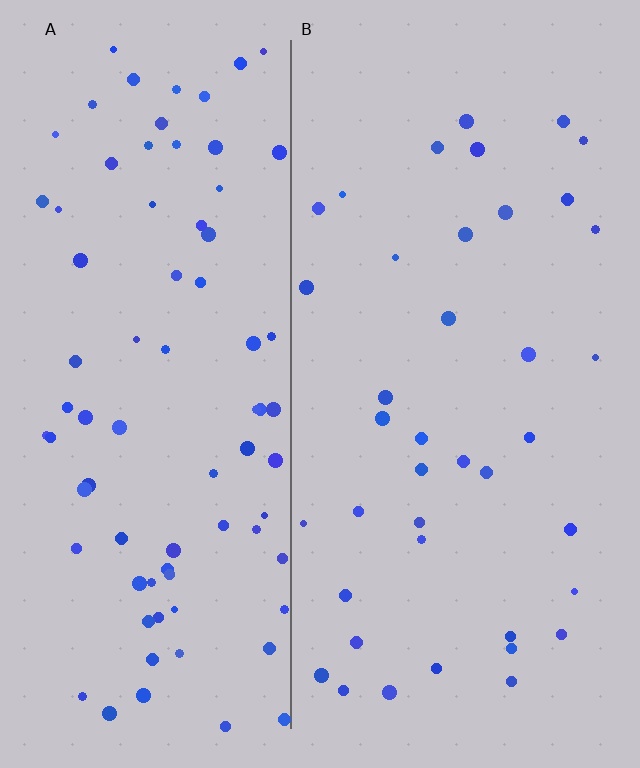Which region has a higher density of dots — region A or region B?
A (the left).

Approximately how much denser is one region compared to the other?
Approximately 2.0× — region A over region B.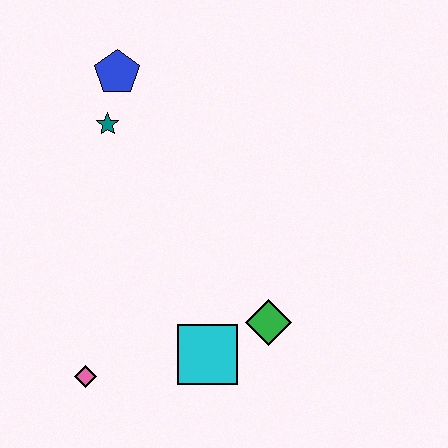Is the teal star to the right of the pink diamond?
Yes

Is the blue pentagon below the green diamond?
No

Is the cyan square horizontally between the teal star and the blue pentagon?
No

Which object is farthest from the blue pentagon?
The pink diamond is farthest from the blue pentagon.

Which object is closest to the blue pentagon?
The teal star is closest to the blue pentagon.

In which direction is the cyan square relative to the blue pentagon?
The cyan square is below the blue pentagon.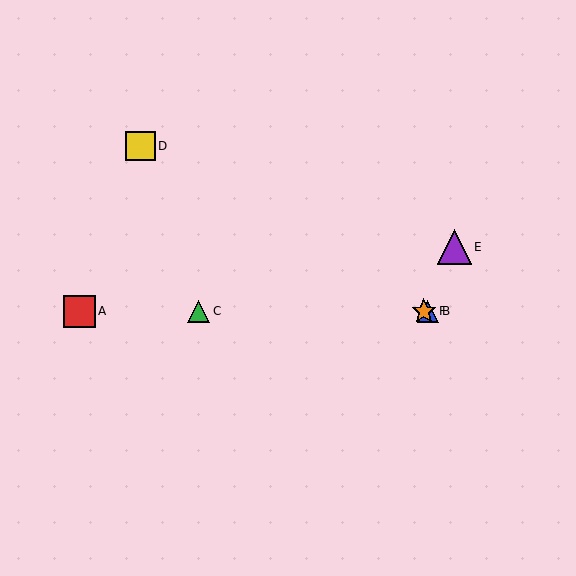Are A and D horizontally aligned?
No, A is at y≈311 and D is at y≈146.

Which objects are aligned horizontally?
Objects A, B, C, F are aligned horizontally.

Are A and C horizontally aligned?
Yes, both are at y≈311.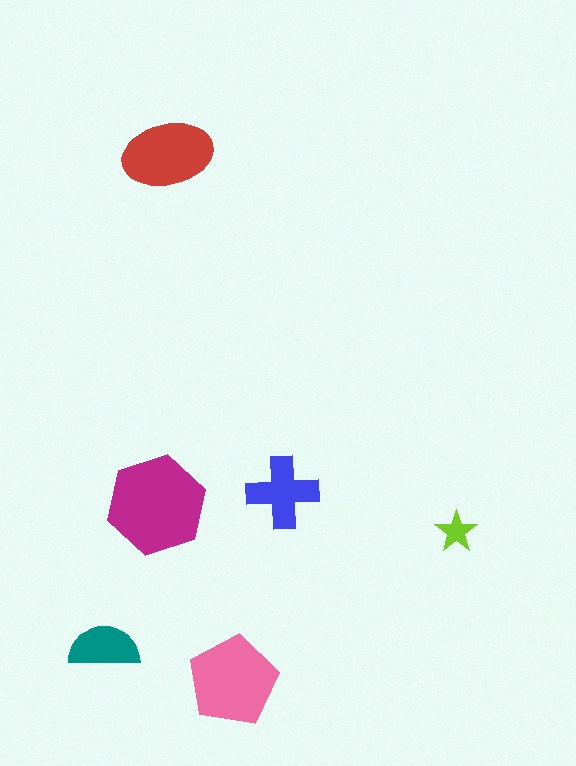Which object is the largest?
The magenta hexagon.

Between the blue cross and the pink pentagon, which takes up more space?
The pink pentagon.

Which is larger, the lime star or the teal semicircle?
The teal semicircle.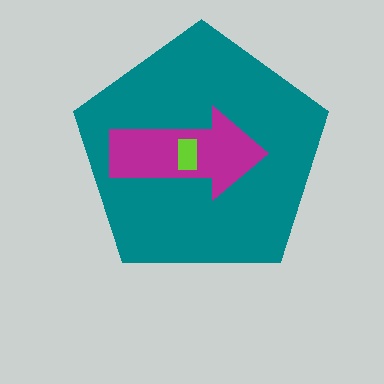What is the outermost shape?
The teal pentagon.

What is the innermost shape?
The lime rectangle.